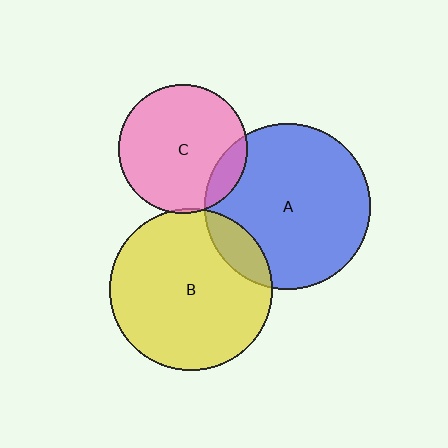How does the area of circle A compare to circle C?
Approximately 1.7 times.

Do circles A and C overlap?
Yes.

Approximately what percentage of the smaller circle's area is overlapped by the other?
Approximately 10%.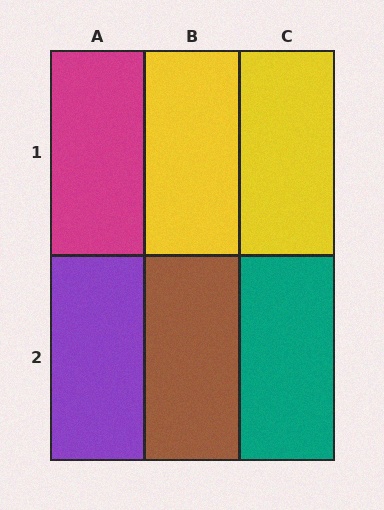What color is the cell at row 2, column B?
Brown.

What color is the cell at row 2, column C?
Teal.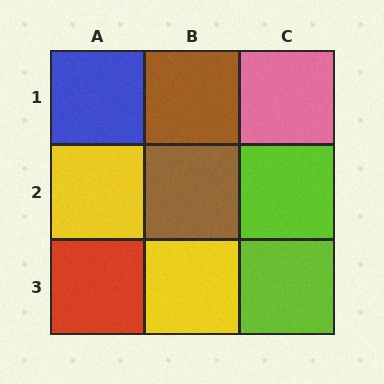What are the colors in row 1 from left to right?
Blue, brown, pink.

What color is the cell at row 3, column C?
Lime.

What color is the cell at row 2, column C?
Lime.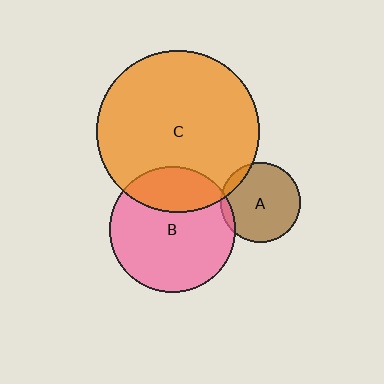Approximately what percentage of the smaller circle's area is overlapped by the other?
Approximately 10%.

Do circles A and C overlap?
Yes.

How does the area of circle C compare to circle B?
Approximately 1.7 times.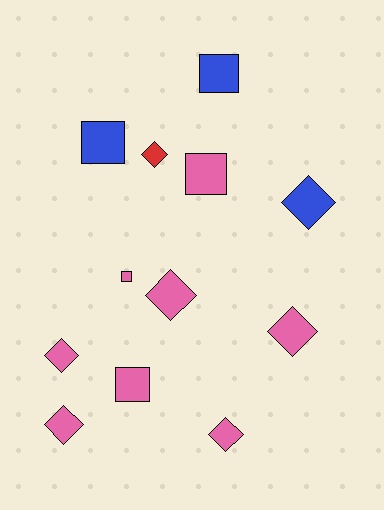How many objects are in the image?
There are 12 objects.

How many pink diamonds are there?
There are 5 pink diamonds.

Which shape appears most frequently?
Diamond, with 7 objects.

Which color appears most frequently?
Pink, with 8 objects.